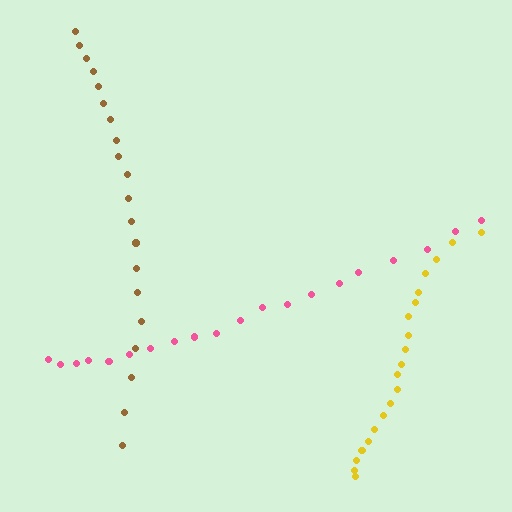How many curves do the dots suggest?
There are 3 distinct paths.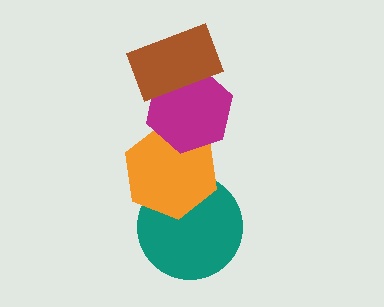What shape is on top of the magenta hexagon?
The brown rectangle is on top of the magenta hexagon.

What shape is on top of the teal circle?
The orange hexagon is on top of the teal circle.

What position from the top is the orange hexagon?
The orange hexagon is 3rd from the top.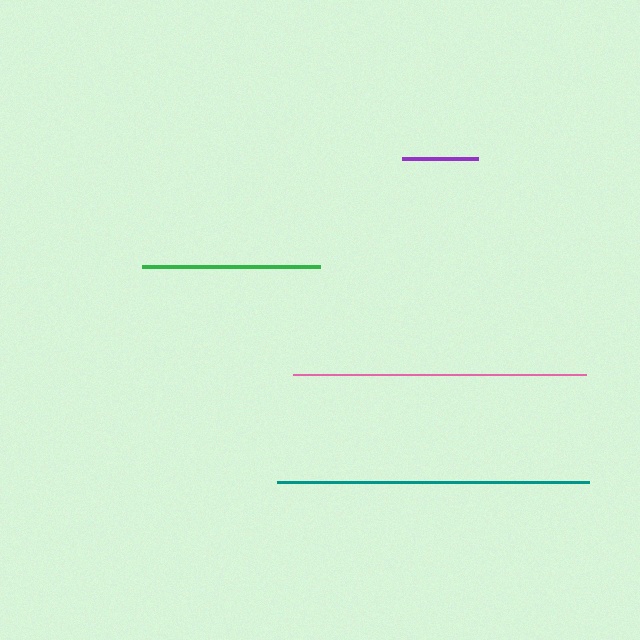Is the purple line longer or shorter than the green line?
The green line is longer than the purple line.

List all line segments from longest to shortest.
From longest to shortest: teal, pink, green, purple.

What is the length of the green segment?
The green segment is approximately 179 pixels long.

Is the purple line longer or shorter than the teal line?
The teal line is longer than the purple line.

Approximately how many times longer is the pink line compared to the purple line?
The pink line is approximately 3.8 times the length of the purple line.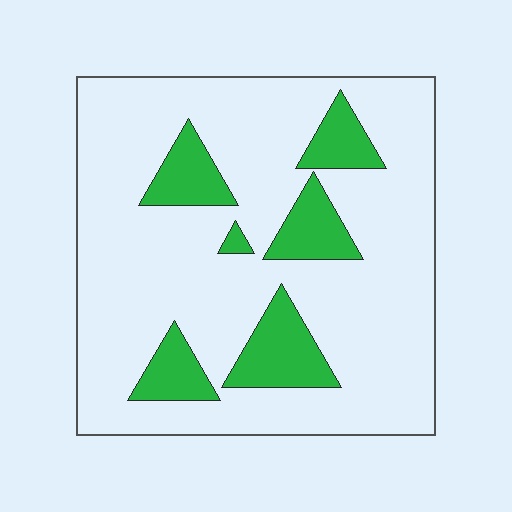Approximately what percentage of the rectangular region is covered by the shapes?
Approximately 20%.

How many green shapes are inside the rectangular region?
6.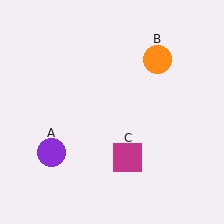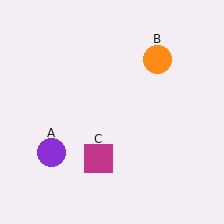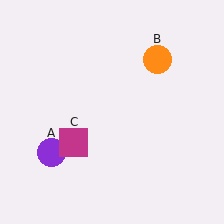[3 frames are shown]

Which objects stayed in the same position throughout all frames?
Purple circle (object A) and orange circle (object B) remained stationary.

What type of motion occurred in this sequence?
The magenta square (object C) rotated clockwise around the center of the scene.